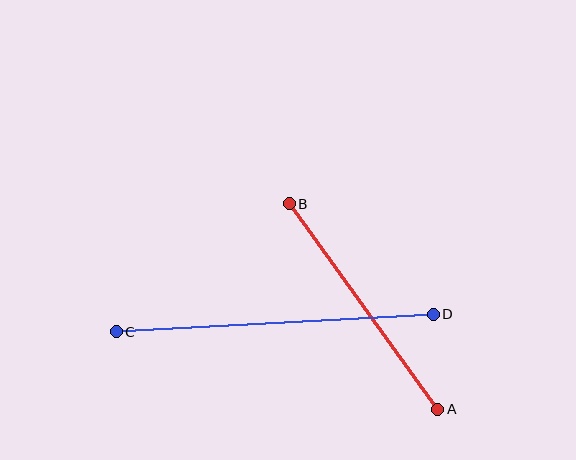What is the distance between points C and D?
The distance is approximately 318 pixels.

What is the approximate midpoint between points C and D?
The midpoint is at approximately (275, 323) pixels.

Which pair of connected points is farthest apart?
Points C and D are farthest apart.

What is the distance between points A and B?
The distance is approximately 254 pixels.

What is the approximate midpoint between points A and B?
The midpoint is at approximately (363, 306) pixels.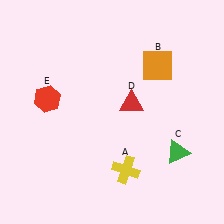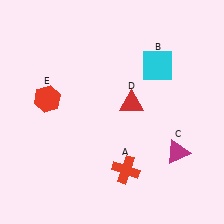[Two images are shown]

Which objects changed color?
A changed from yellow to red. B changed from orange to cyan. C changed from green to magenta.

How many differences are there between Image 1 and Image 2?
There are 3 differences between the two images.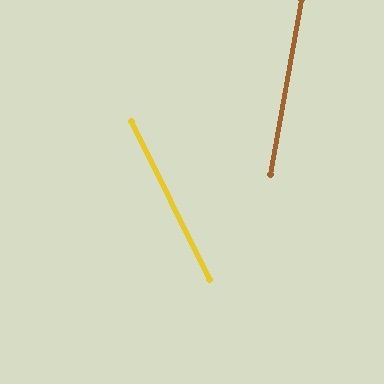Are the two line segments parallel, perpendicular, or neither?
Neither parallel nor perpendicular — they differ by about 37°.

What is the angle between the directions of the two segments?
Approximately 37 degrees.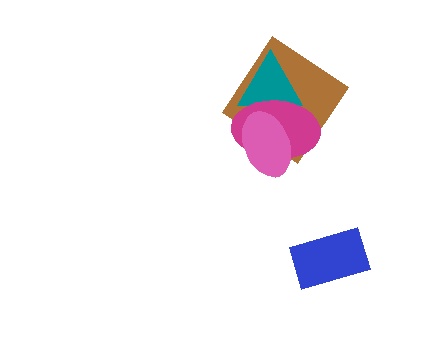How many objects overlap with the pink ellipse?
3 objects overlap with the pink ellipse.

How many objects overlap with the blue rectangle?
0 objects overlap with the blue rectangle.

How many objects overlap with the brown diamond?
3 objects overlap with the brown diamond.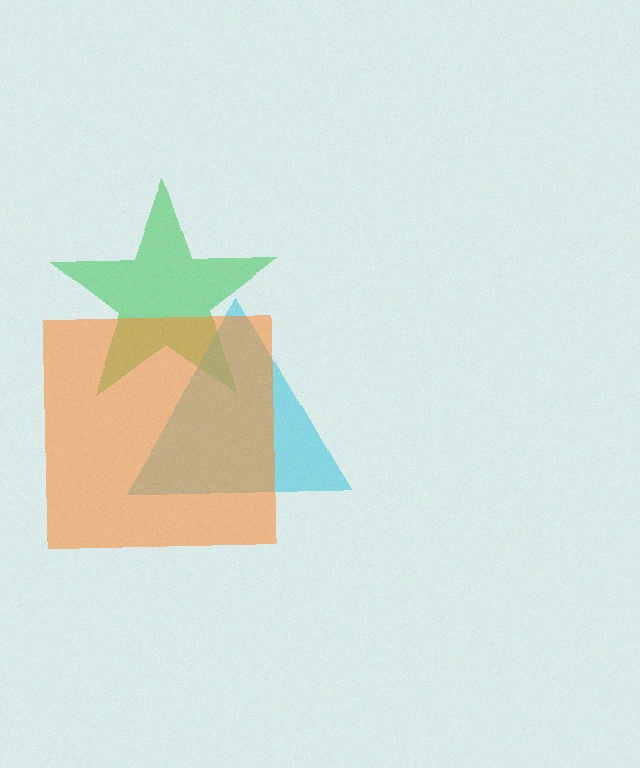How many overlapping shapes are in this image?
There are 3 overlapping shapes in the image.